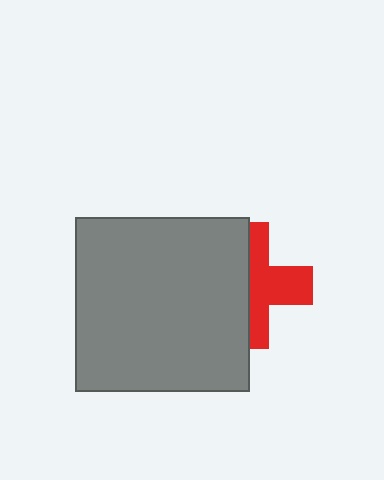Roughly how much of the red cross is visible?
About half of it is visible (roughly 50%).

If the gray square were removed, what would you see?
You would see the complete red cross.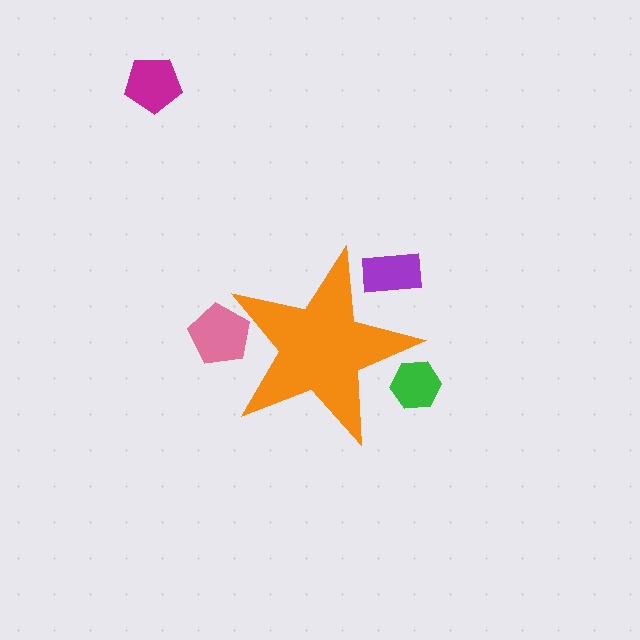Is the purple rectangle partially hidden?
Yes, the purple rectangle is partially hidden behind the orange star.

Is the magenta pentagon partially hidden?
No, the magenta pentagon is fully visible.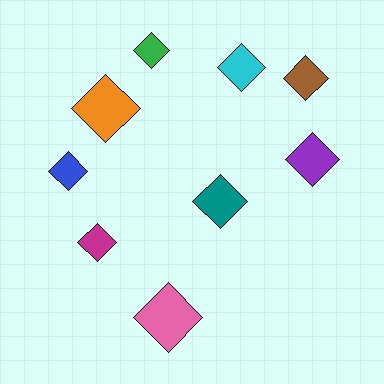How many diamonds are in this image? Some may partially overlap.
There are 9 diamonds.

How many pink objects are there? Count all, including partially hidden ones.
There is 1 pink object.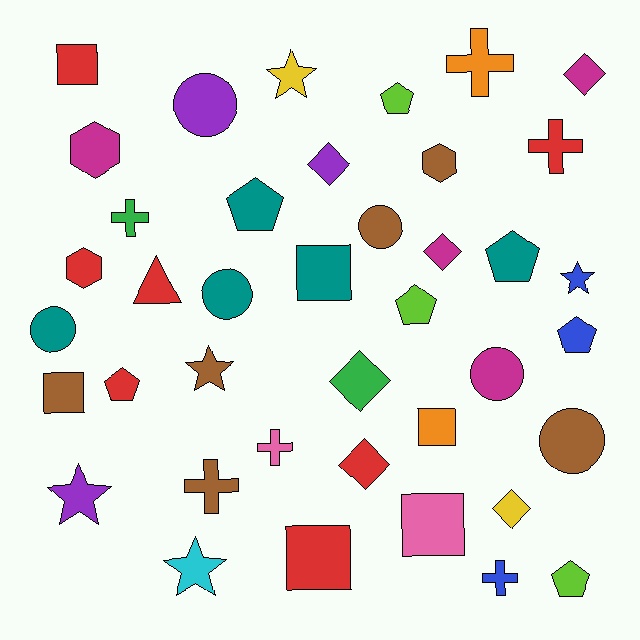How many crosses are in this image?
There are 6 crosses.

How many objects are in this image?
There are 40 objects.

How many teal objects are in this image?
There are 5 teal objects.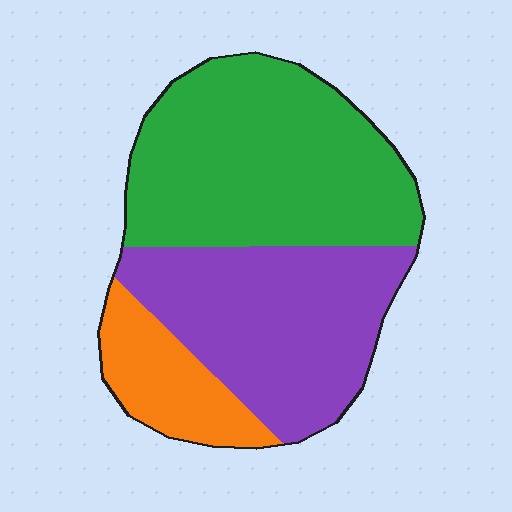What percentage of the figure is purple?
Purple covers 38% of the figure.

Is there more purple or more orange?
Purple.